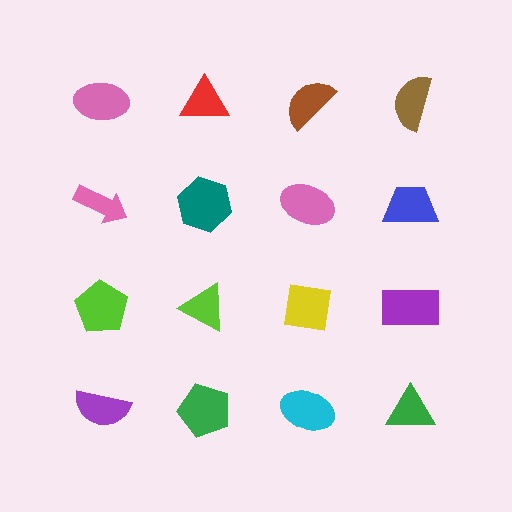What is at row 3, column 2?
A lime triangle.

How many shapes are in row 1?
4 shapes.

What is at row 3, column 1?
A lime pentagon.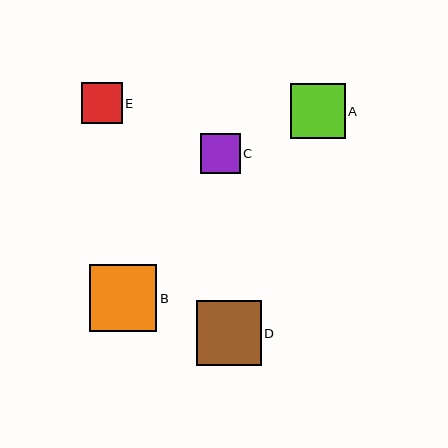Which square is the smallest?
Square C is the smallest with a size of approximately 40 pixels.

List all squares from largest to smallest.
From largest to smallest: B, D, A, E, C.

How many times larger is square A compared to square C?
Square A is approximately 1.4 times the size of square C.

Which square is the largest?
Square B is the largest with a size of approximately 67 pixels.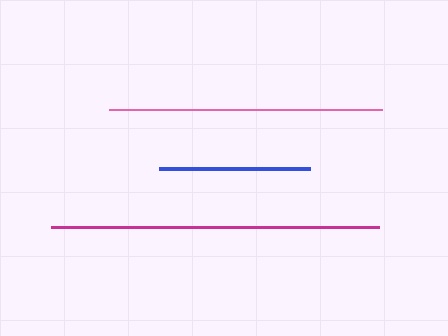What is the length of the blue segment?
The blue segment is approximately 151 pixels long.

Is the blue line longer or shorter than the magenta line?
The magenta line is longer than the blue line.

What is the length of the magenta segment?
The magenta segment is approximately 328 pixels long.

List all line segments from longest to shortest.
From longest to shortest: magenta, pink, blue.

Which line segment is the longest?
The magenta line is the longest at approximately 328 pixels.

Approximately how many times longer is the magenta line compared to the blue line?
The magenta line is approximately 2.2 times the length of the blue line.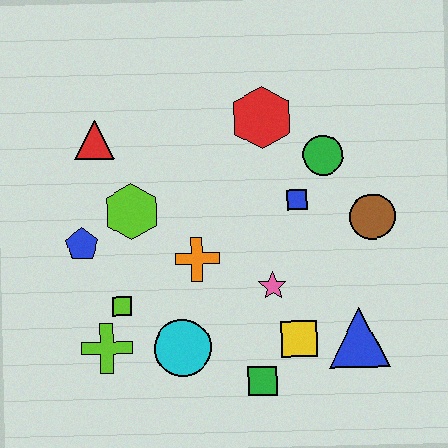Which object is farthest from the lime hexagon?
The blue triangle is farthest from the lime hexagon.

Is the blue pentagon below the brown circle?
Yes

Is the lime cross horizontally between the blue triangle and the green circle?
No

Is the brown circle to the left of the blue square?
No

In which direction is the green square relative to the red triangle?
The green square is below the red triangle.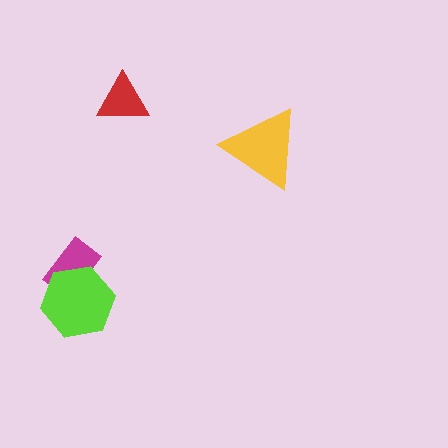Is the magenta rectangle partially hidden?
Yes, it is partially covered by another shape.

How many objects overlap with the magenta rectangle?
1 object overlaps with the magenta rectangle.